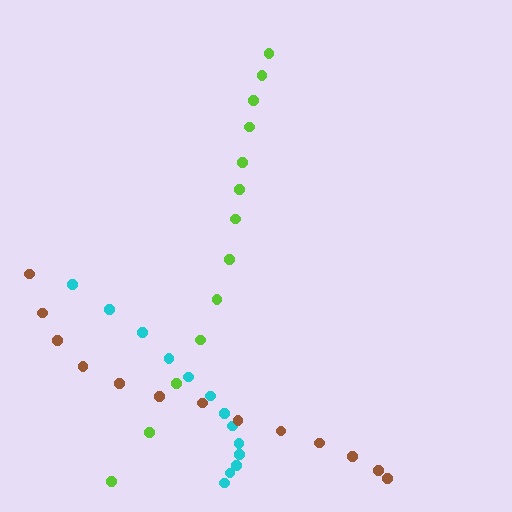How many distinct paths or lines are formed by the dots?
There are 3 distinct paths.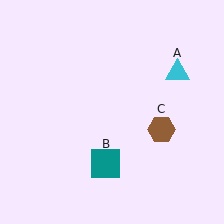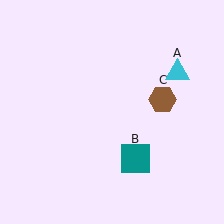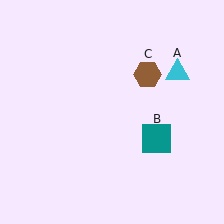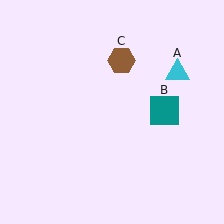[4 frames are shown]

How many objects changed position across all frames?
2 objects changed position: teal square (object B), brown hexagon (object C).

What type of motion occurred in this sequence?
The teal square (object B), brown hexagon (object C) rotated counterclockwise around the center of the scene.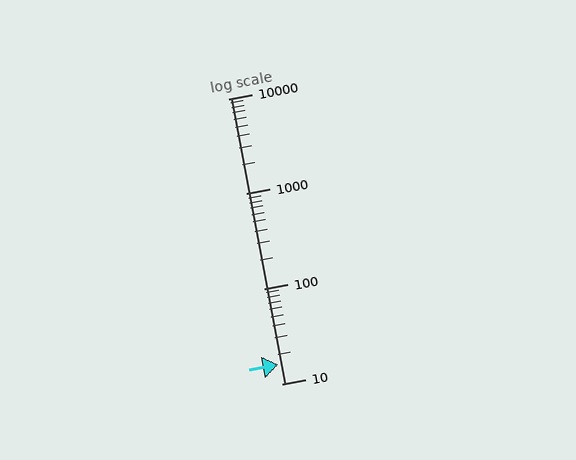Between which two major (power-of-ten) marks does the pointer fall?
The pointer is between 10 and 100.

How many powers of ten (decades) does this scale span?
The scale spans 3 decades, from 10 to 10000.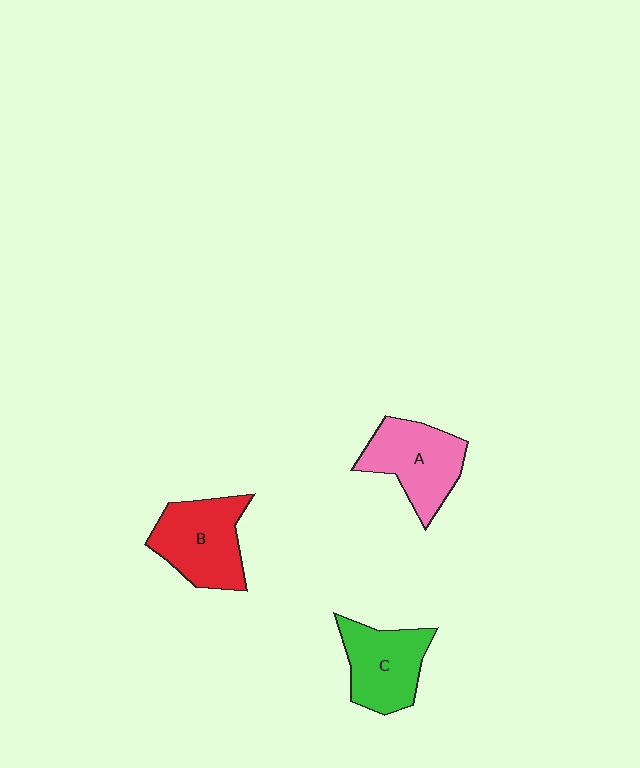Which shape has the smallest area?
Shape C (green).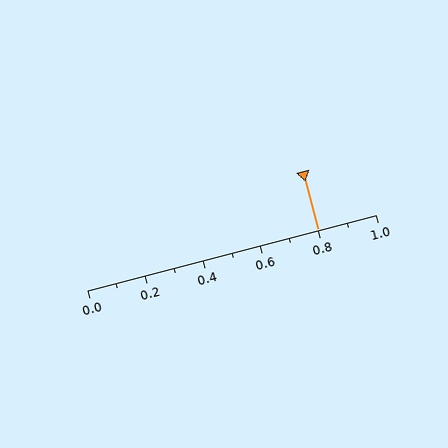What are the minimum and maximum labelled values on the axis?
The axis runs from 0.0 to 1.0.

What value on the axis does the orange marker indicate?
The marker indicates approximately 0.8.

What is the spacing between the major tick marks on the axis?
The major ticks are spaced 0.2 apart.